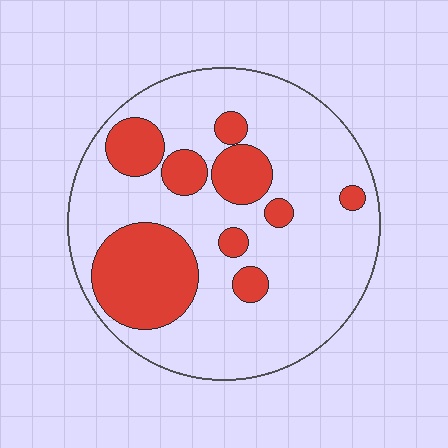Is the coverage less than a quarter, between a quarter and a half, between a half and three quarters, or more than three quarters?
Between a quarter and a half.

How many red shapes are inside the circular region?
9.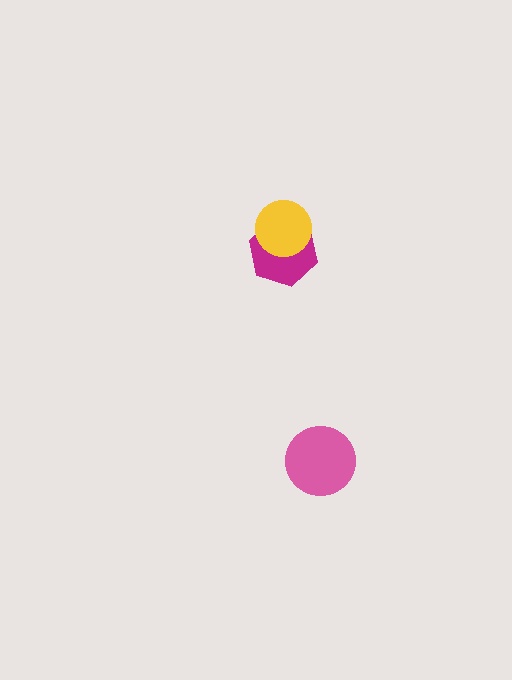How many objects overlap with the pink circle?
0 objects overlap with the pink circle.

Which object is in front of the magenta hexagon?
The yellow circle is in front of the magenta hexagon.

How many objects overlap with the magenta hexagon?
1 object overlaps with the magenta hexagon.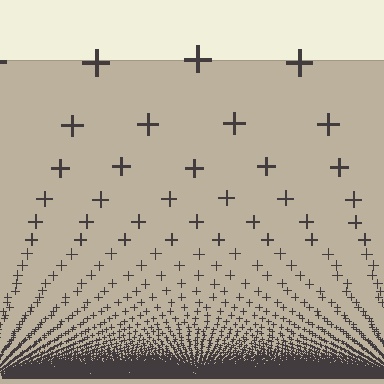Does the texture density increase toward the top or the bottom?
Density increases toward the bottom.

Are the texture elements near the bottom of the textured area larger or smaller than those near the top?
Smaller. The gradient is inverted — elements near the bottom are smaller and denser.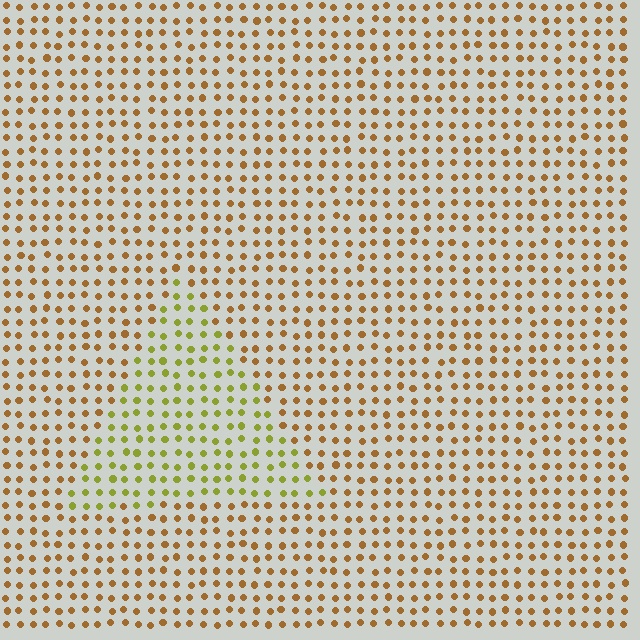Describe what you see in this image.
The image is filled with small brown elements in a uniform arrangement. A triangle-shaped region is visible where the elements are tinted to a slightly different hue, forming a subtle color boundary.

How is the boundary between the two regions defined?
The boundary is defined purely by a slight shift in hue (about 40 degrees). Spacing, size, and orientation are identical on both sides.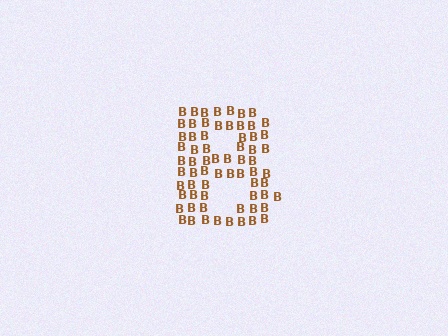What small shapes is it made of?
It is made of small letter B's.